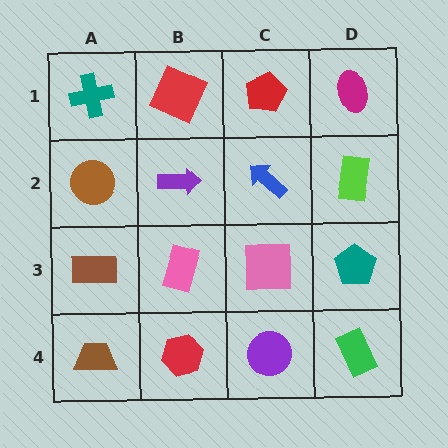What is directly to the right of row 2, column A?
A purple arrow.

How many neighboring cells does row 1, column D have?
2.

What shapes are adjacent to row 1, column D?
A lime rectangle (row 2, column D), a red pentagon (row 1, column C).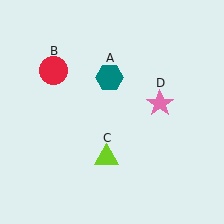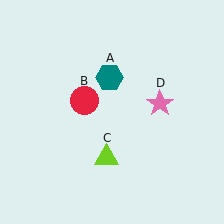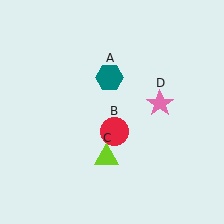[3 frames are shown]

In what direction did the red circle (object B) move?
The red circle (object B) moved down and to the right.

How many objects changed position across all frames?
1 object changed position: red circle (object B).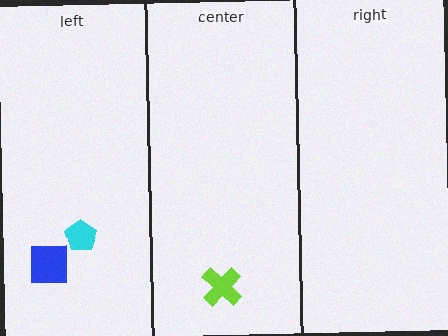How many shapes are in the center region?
1.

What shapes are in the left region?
The blue square, the cyan pentagon.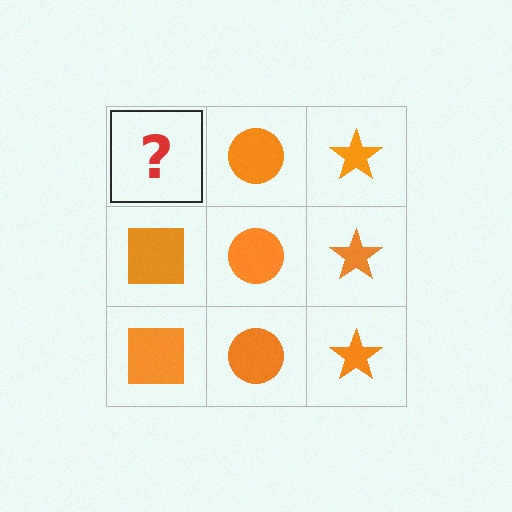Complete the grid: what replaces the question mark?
The question mark should be replaced with an orange square.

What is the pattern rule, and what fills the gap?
The rule is that each column has a consistent shape. The gap should be filled with an orange square.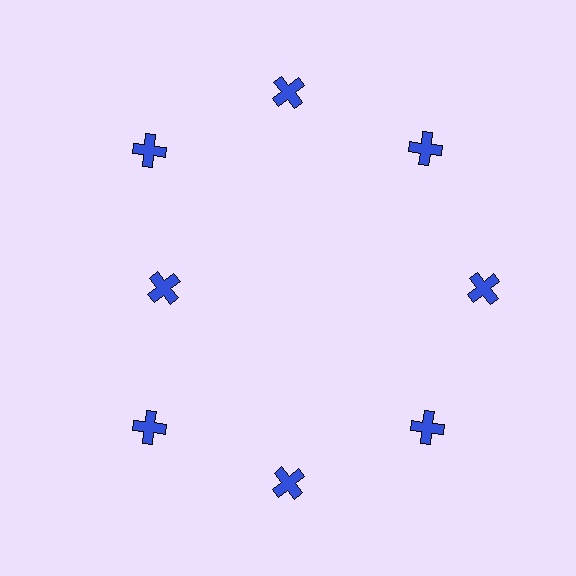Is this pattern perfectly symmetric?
No. The 8 blue crosses are arranged in a ring, but one element near the 9 o'clock position is pulled inward toward the center, breaking the 8-fold rotational symmetry.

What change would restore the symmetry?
The symmetry would be restored by moving it outward, back onto the ring so that all 8 crosses sit at equal angles and equal distance from the center.